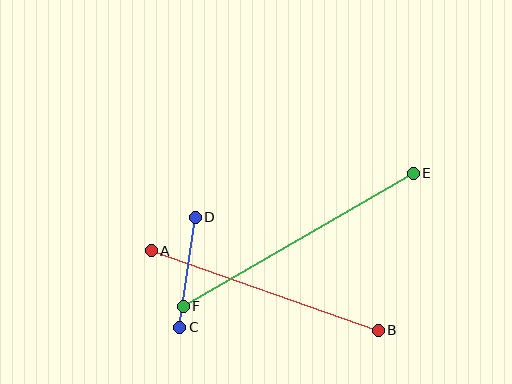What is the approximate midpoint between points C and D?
The midpoint is at approximately (187, 272) pixels.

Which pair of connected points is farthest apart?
Points E and F are farthest apart.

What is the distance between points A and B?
The distance is approximately 241 pixels.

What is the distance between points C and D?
The distance is approximately 111 pixels.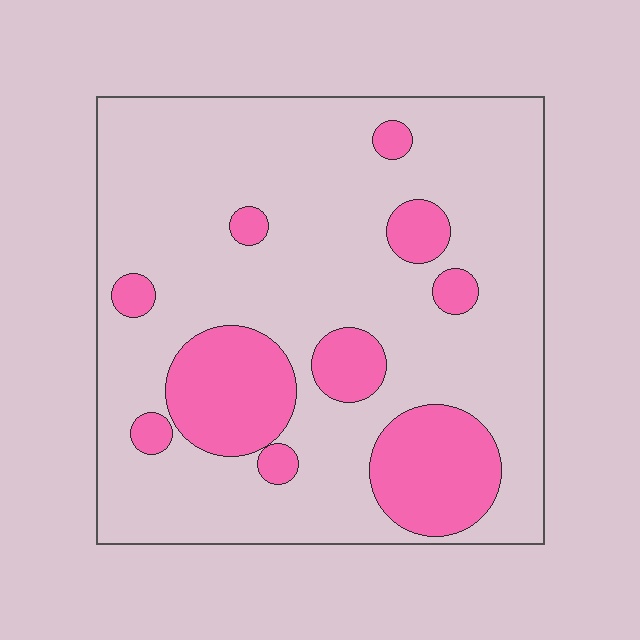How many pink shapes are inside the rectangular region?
10.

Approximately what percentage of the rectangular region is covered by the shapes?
Approximately 20%.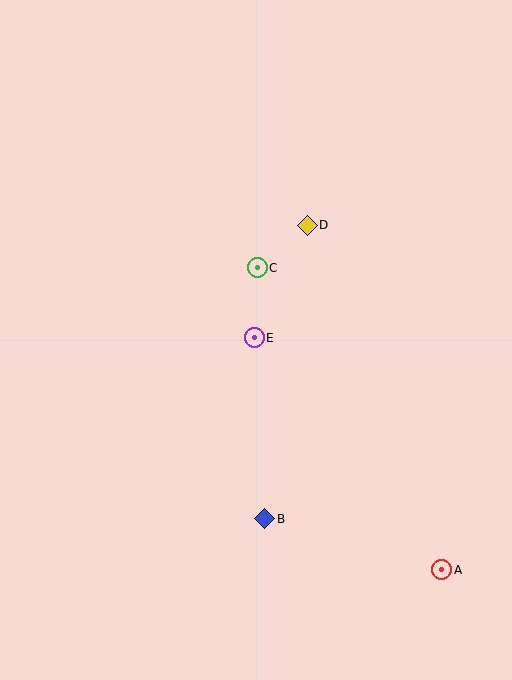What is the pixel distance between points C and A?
The distance between C and A is 354 pixels.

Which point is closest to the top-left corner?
Point C is closest to the top-left corner.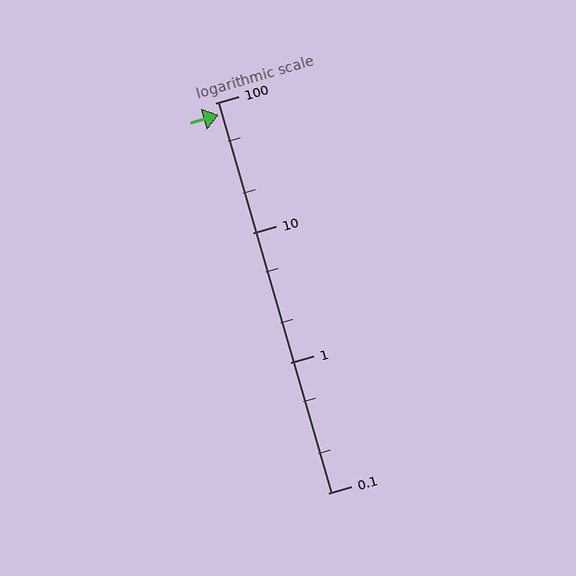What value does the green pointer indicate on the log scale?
The pointer indicates approximately 81.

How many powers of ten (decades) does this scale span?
The scale spans 3 decades, from 0.1 to 100.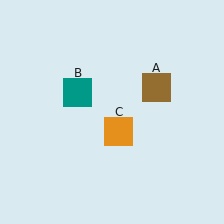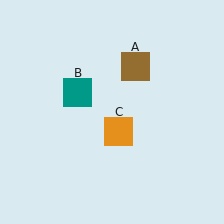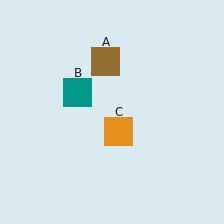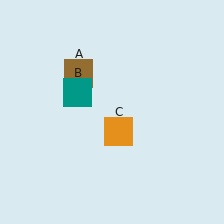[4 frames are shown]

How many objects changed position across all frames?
1 object changed position: brown square (object A).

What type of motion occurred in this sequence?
The brown square (object A) rotated counterclockwise around the center of the scene.